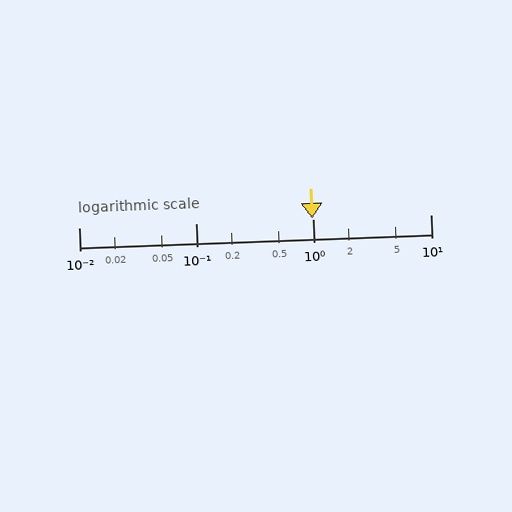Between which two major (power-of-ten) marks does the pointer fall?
The pointer is between 0.1 and 1.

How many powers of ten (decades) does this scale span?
The scale spans 3 decades, from 0.01 to 10.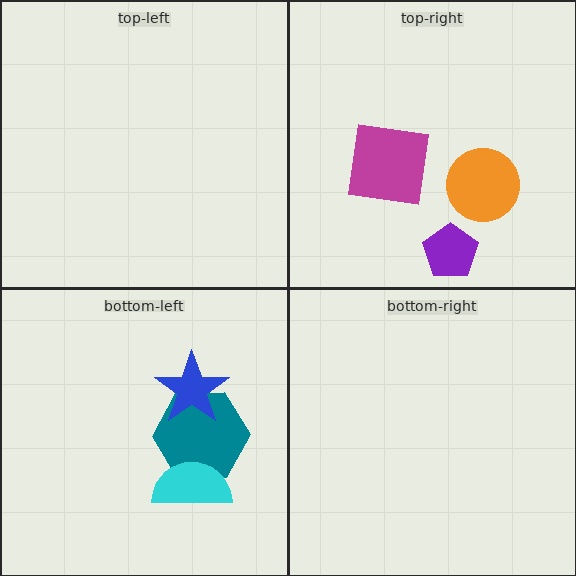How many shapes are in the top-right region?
3.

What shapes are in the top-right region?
The purple pentagon, the orange circle, the magenta square.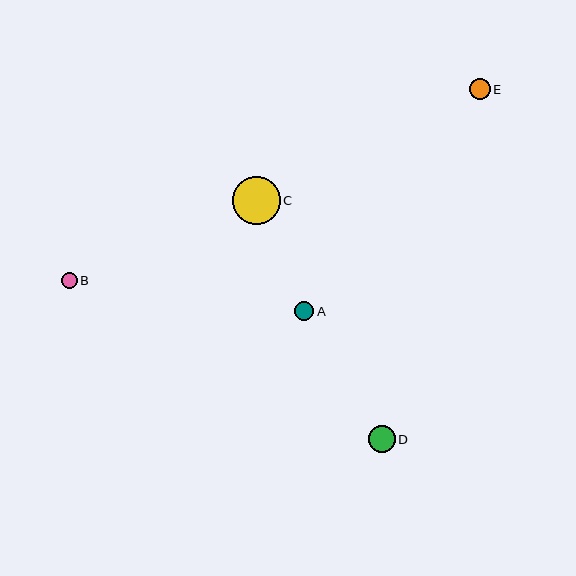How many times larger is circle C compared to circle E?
Circle C is approximately 2.3 times the size of circle E.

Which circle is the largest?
Circle C is the largest with a size of approximately 48 pixels.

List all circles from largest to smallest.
From largest to smallest: C, D, E, A, B.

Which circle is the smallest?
Circle B is the smallest with a size of approximately 16 pixels.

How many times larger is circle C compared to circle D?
Circle C is approximately 1.8 times the size of circle D.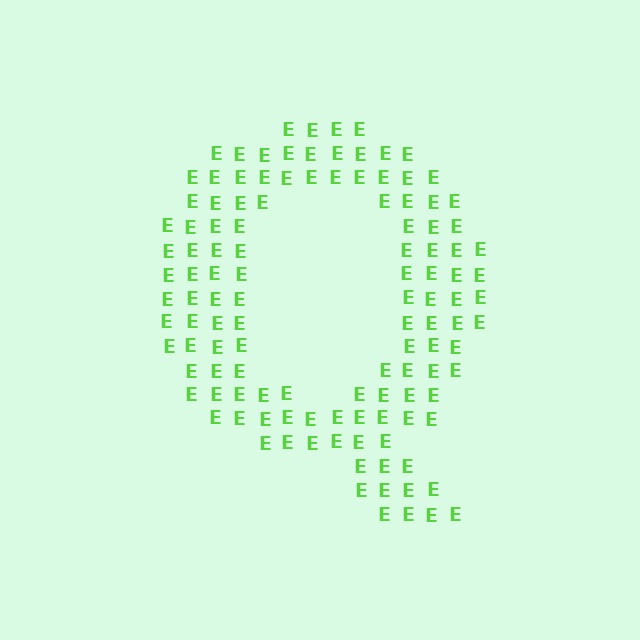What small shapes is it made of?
It is made of small letter E's.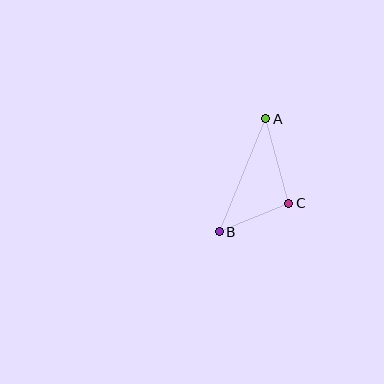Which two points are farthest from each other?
Points A and B are farthest from each other.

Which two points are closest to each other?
Points B and C are closest to each other.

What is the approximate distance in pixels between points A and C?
The distance between A and C is approximately 88 pixels.